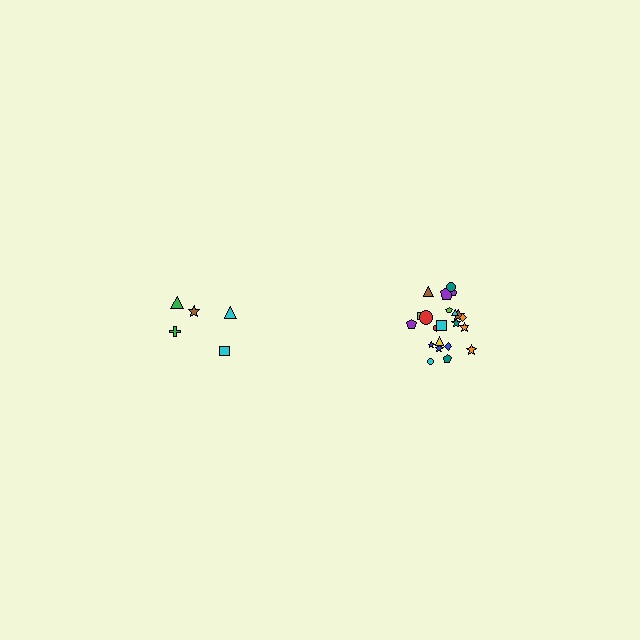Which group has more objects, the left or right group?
The right group.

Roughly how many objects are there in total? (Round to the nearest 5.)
Roughly 25 objects in total.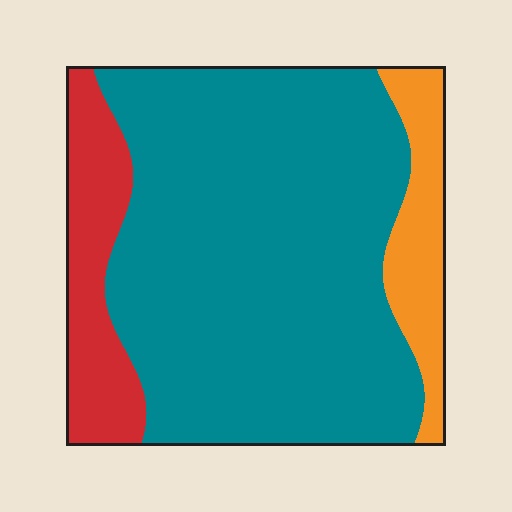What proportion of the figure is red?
Red covers about 15% of the figure.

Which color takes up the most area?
Teal, at roughly 75%.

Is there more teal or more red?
Teal.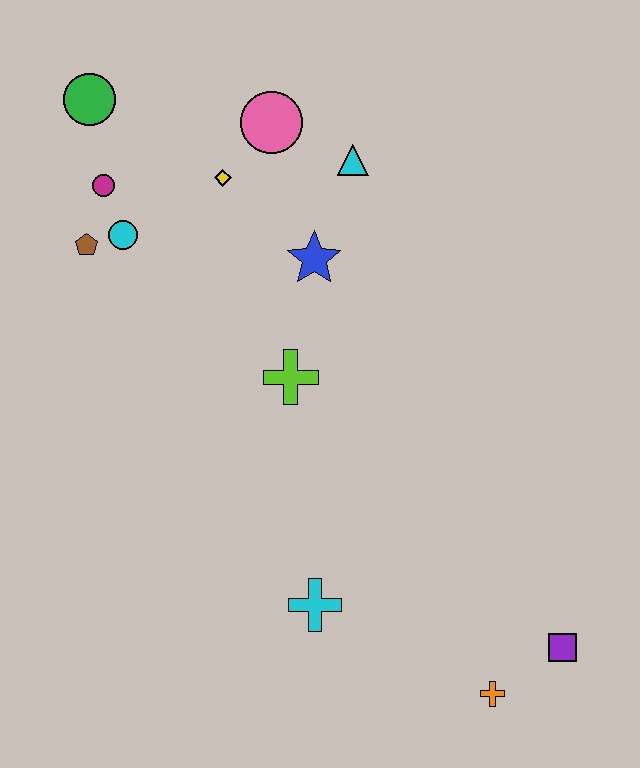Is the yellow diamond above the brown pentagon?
Yes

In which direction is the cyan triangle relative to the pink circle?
The cyan triangle is to the right of the pink circle.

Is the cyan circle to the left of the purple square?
Yes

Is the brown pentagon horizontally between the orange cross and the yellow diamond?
No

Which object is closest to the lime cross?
The blue star is closest to the lime cross.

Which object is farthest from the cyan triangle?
The orange cross is farthest from the cyan triangle.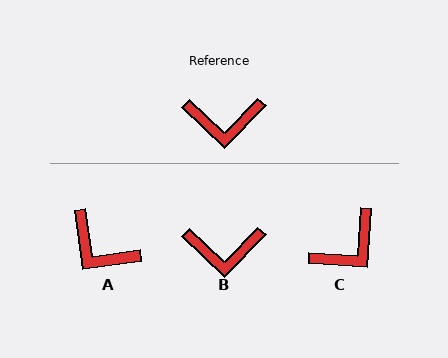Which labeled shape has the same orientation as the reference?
B.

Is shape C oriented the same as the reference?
No, it is off by about 40 degrees.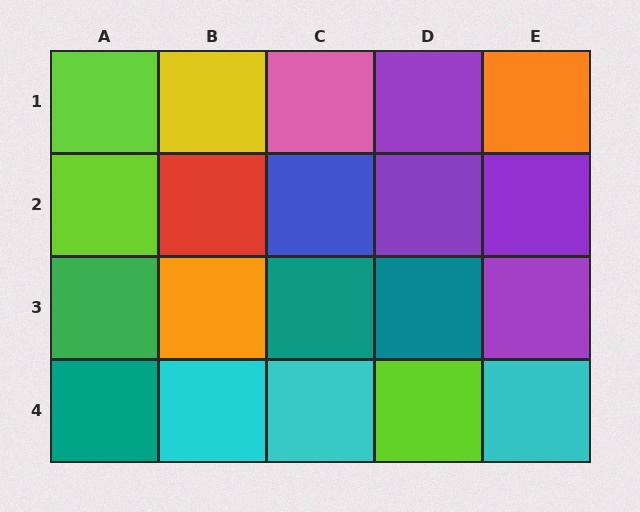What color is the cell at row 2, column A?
Lime.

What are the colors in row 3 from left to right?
Green, orange, teal, teal, purple.